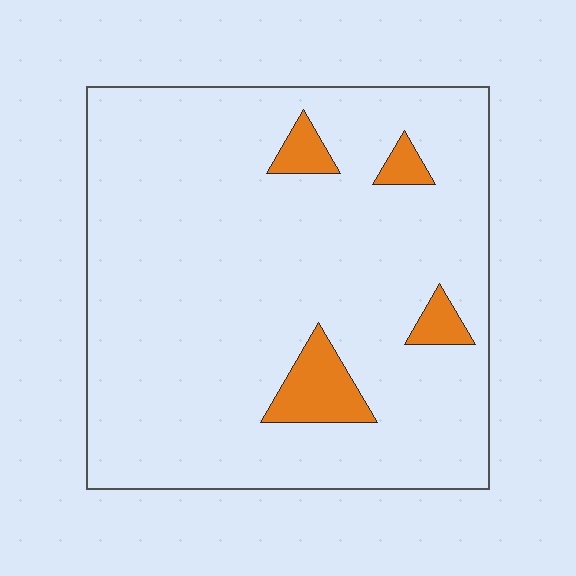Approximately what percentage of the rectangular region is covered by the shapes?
Approximately 10%.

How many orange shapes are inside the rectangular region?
4.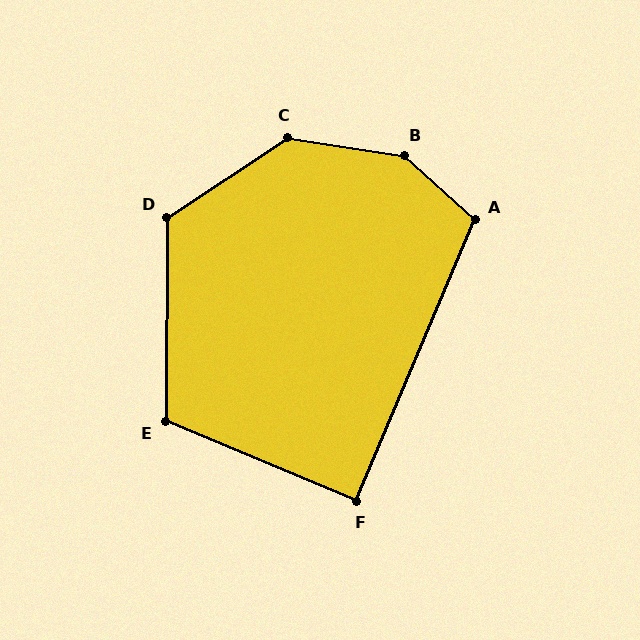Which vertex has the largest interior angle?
B, at approximately 146 degrees.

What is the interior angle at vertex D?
Approximately 123 degrees (obtuse).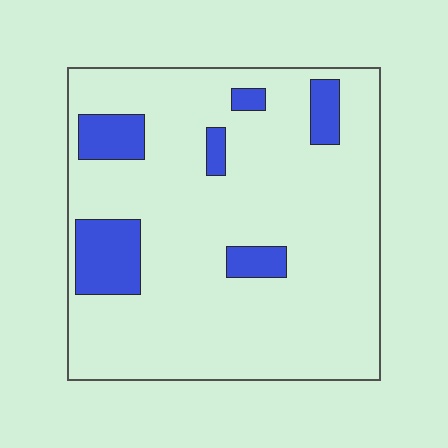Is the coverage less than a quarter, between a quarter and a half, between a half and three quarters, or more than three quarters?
Less than a quarter.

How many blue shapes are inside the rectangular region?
6.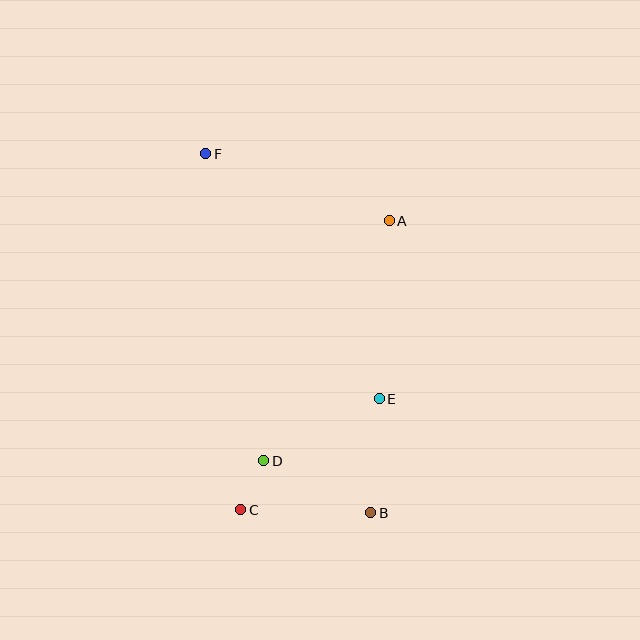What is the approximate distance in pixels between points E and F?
The distance between E and F is approximately 300 pixels.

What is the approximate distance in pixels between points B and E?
The distance between B and E is approximately 115 pixels.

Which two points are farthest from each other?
Points B and F are farthest from each other.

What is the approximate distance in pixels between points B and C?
The distance between B and C is approximately 130 pixels.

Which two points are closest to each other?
Points C and D are closest to each other.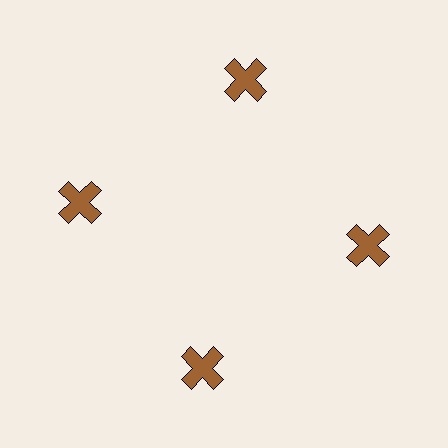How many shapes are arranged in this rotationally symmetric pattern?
There are 4 shapes, arranged in 4 groups of 1.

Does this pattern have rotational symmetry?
Yes, this pattern has 4-fold rotational symmetry. It looks the same after rotating 90 degrees around the center.